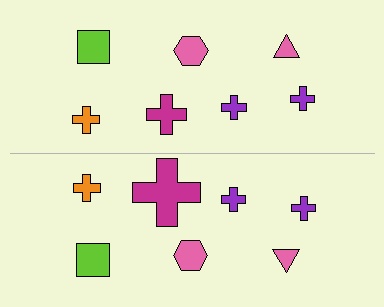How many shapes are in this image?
There are 14 shapes in this image.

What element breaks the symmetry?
The magenta cross on the bottom side has a different size than its mirror counterpart.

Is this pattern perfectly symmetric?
No, the pattern is not perfectly symmetric. The magenta cross on the bottom side has a different size than its mirror counterpart.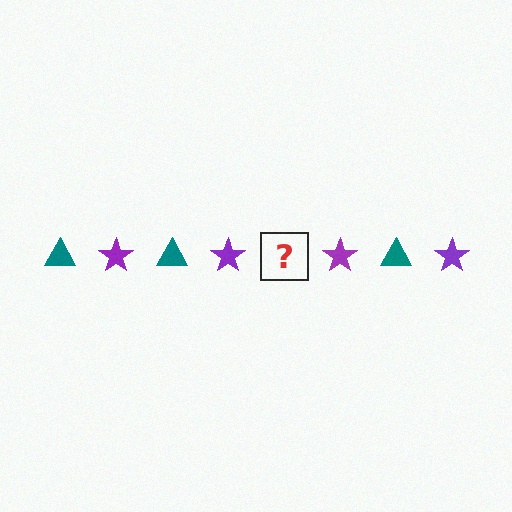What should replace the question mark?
The question mark should be replaced with a teal triangle.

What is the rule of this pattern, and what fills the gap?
The rule is that the pattern alternates between teal triangle and purple star. The gap should be filled with a teal triangle.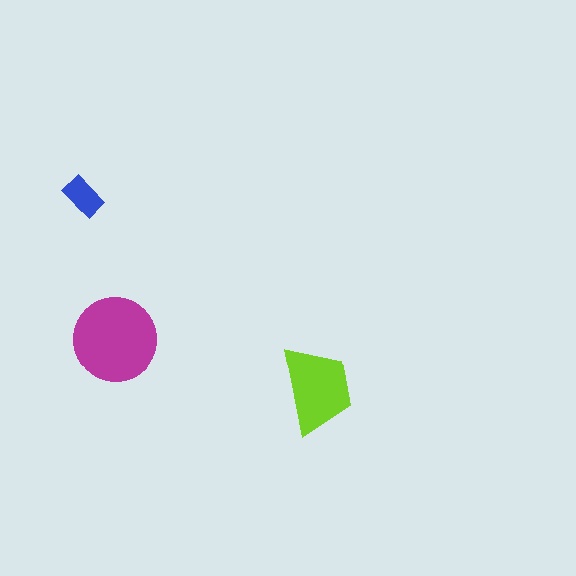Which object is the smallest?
The blue rectangle.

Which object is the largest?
The magenta circle.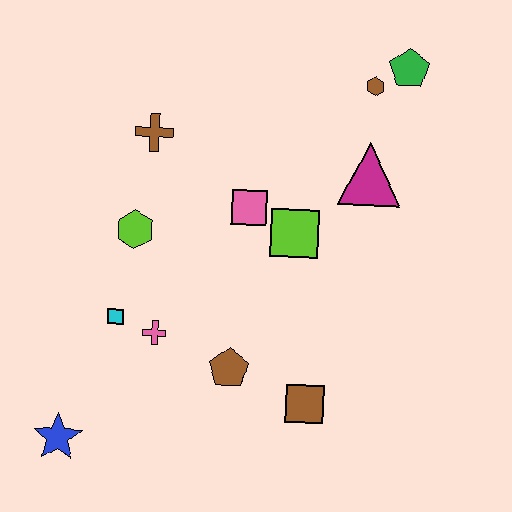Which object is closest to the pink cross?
The cyan square is closest to the pink cross.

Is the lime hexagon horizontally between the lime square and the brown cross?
No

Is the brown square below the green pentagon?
Yes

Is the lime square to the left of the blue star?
No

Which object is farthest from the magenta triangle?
The blue star is farthest from the magenta triangle.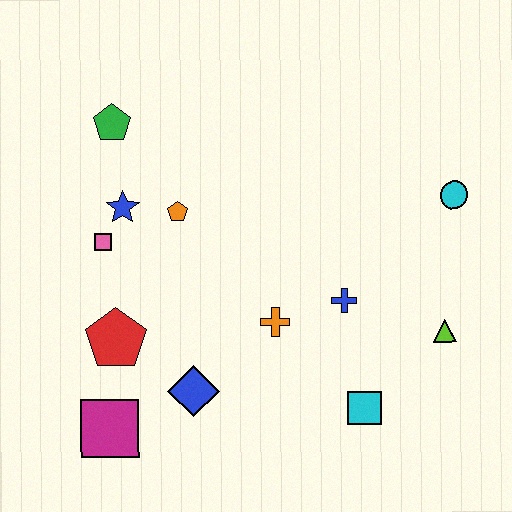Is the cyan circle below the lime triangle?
No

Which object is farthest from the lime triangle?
The green pentagon is farthest from the lime triangle.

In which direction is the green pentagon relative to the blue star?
The green pentagon is above the blue star.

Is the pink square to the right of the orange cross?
No